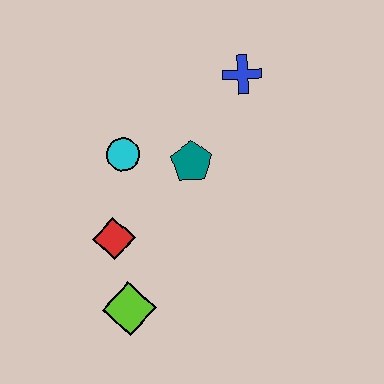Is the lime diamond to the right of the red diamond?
Yes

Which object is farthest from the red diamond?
The blue cross is farthest from the red diamond.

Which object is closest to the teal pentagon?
The cyan circle is closest to the teal pentagon.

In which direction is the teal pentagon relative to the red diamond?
The teal pentagon is to the right of the red diamond.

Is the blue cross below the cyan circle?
No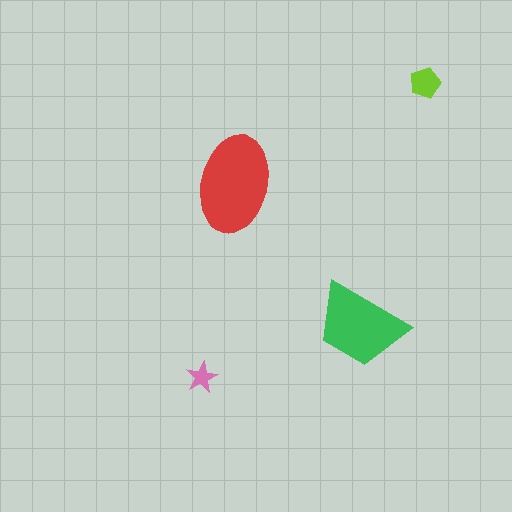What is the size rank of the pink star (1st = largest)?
4th.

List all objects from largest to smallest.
The red ellipse, the green trapezoid, the lime pentagon, the pink star.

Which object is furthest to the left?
The pink star is leftmost.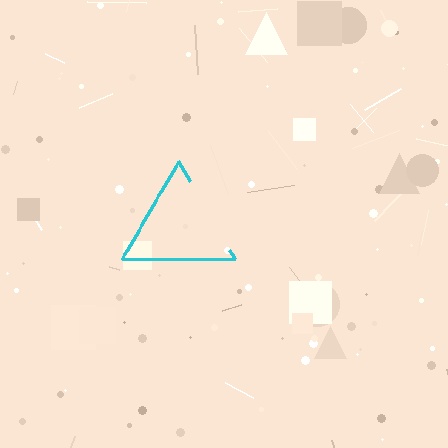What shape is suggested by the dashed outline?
The dashed outline suggests a triangle.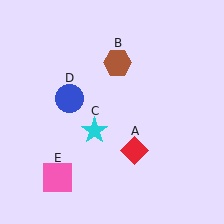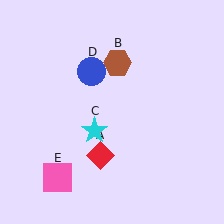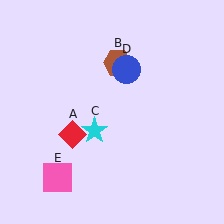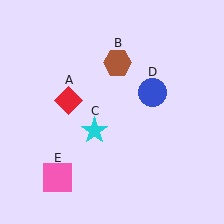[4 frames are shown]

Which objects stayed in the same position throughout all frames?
Brown hexagon (object B) and cyan star (object C) and pink square (object E) remained stationary.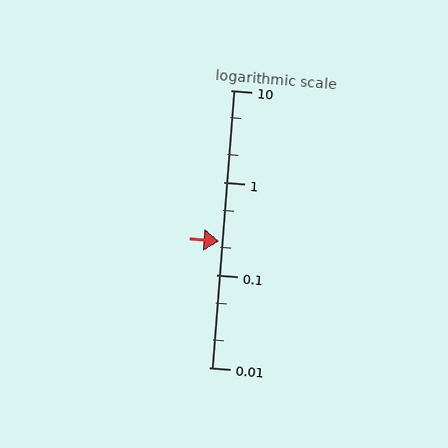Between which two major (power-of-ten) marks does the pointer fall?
The pointer is between 0.1 and 1.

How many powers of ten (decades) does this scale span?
The scale spans 3 decades, from 0.01 to 10.